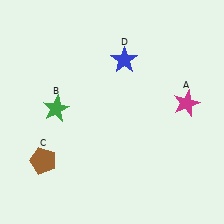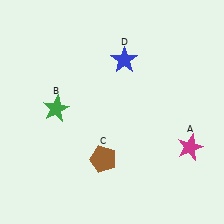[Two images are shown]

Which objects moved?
The objects that moved are: the magenta star (A), the brown pentagon (C).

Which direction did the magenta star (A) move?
The magenta star (A) moved down.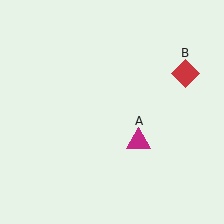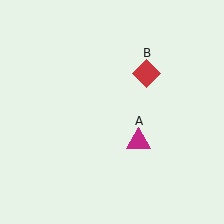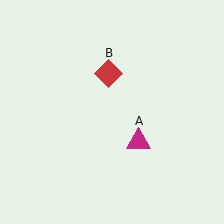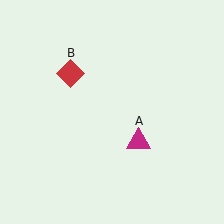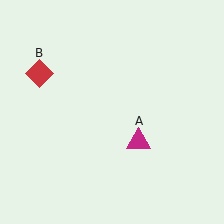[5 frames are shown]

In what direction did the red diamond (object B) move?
The red diamond (object B) moved left.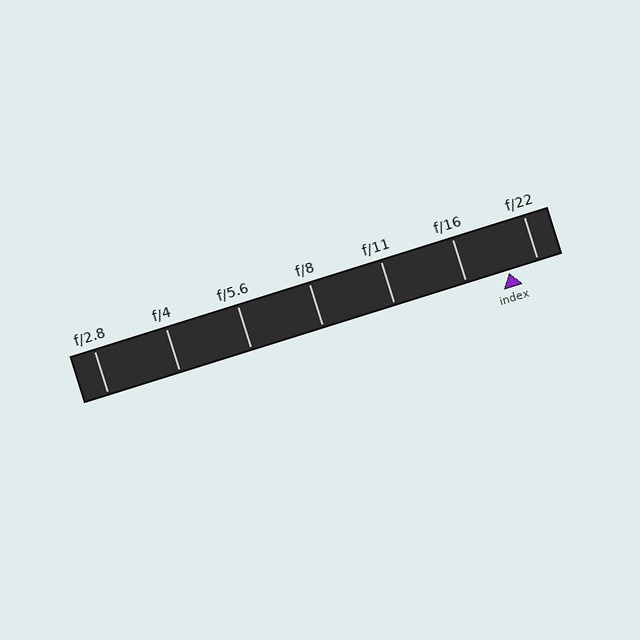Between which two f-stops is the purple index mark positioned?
The index mark is between f/16 and f/22.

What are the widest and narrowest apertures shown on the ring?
The widest aperture shown is f/2.8 and the narrowest is f/22.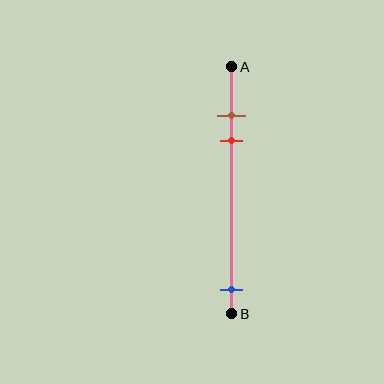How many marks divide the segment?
There are 3 marks dividing the segment.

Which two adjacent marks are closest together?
The brown and red marks are the closest adjacent pair.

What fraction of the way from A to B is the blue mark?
The blue mark is approximately 90% (0.9) of the way from A to B.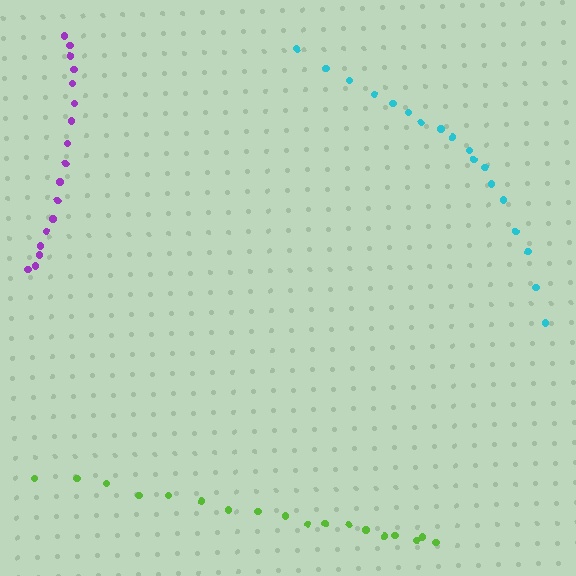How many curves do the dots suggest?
There are 3 distinct paths.